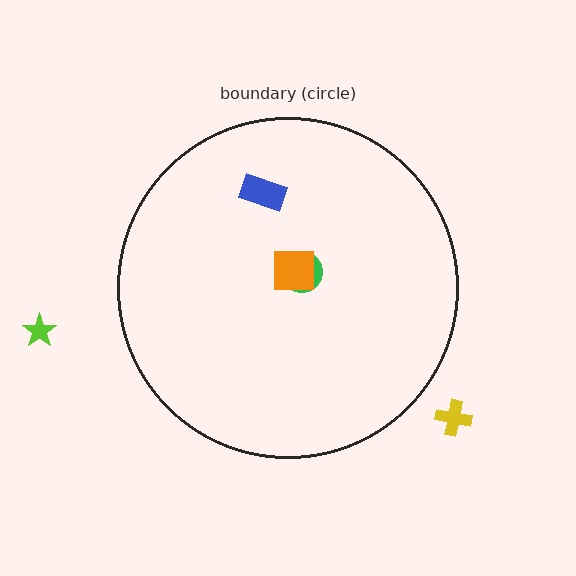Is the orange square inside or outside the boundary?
Inside.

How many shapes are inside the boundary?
3 inside, 2 outside.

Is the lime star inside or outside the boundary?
Outside.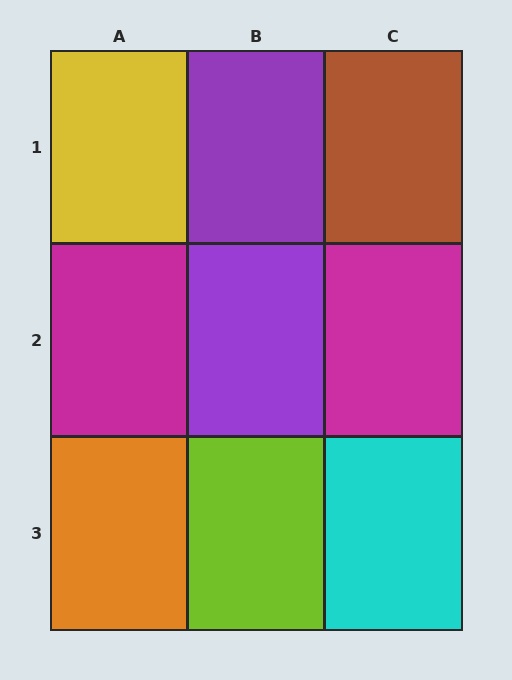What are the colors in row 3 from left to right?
Orange, lime, cyan.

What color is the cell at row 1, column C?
Brown.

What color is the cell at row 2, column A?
Magenta.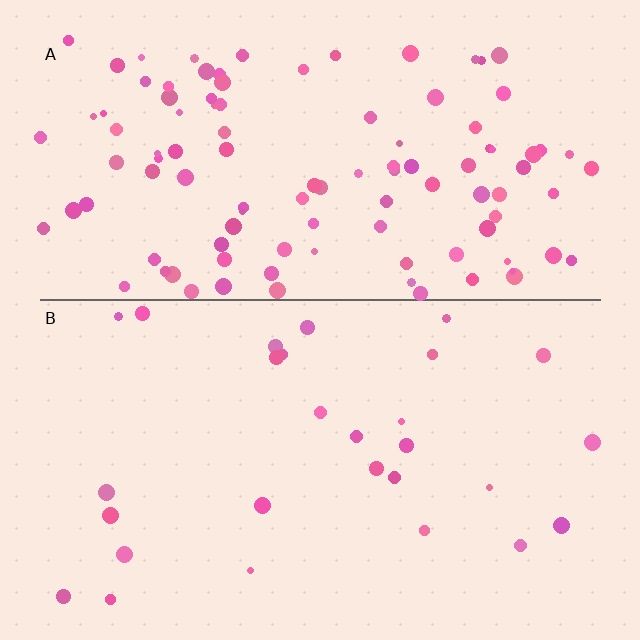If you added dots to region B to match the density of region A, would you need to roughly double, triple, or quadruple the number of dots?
Approximately quadruple.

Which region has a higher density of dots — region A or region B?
A (the top).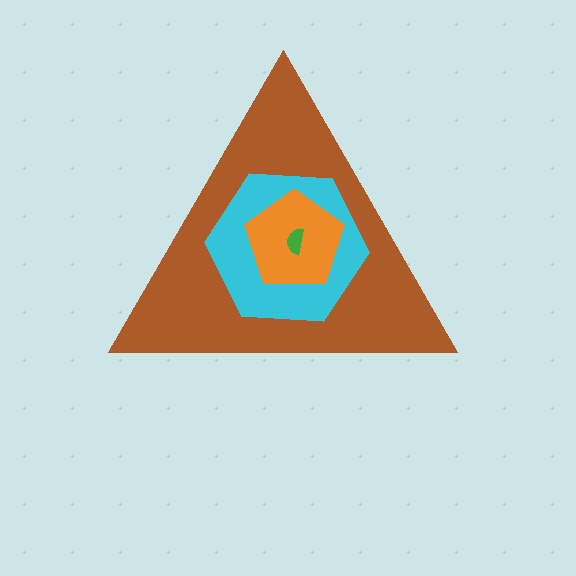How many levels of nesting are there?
4.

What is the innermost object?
The green semicircle.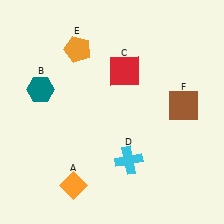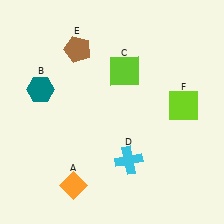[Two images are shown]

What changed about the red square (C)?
In Image 1, C is red. In Image 2, it changed to lime.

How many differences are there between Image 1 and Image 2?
There are 3 differences between the two images.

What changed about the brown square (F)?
In Image 1, F is brown. In Image 2, it changed to lime.